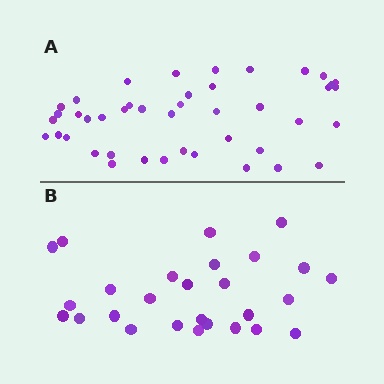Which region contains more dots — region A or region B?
Region A (the top region) has more dots.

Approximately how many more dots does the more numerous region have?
Region A has approximately 15 more dots than region B.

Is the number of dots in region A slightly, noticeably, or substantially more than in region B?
Region A has substantially more. The ratio is roughly 1.6 to 1.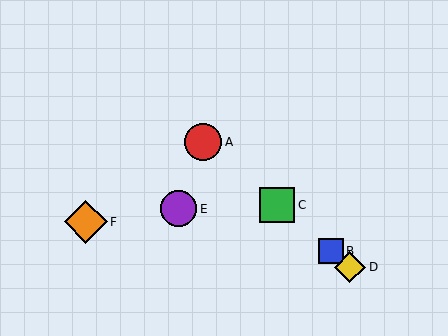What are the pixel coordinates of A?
Object A is at (203, 142).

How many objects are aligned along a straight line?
4 objects (A, B, C, D) are aligned along a straight line.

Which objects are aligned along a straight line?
Objects A, B, C, D are aligned along a straight line.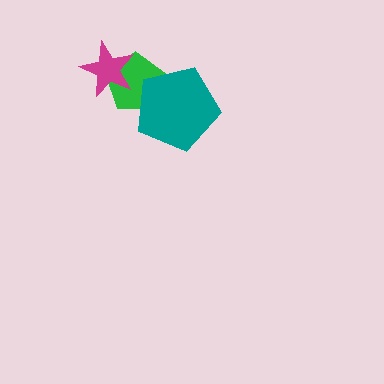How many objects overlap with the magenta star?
1 object overlaps with the magenta star.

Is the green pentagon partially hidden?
Yes, it is partially covered by another shape.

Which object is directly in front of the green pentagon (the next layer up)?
The magenta star is directly in front of the green pentagon.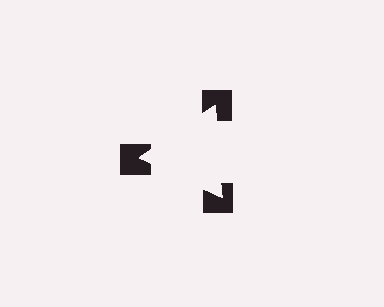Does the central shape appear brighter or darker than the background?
It typically appears slightly brighter than the background, even though no actual brightness change is drawn.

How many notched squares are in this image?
There are 3 — one at each vertex of the illusory triangle.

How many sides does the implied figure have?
3 sides.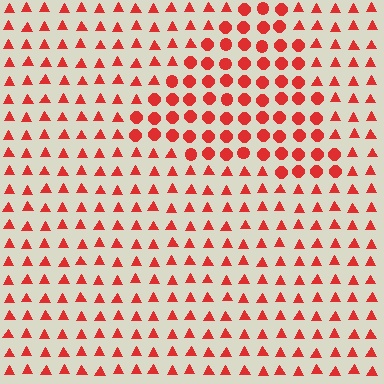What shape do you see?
I see a triangle.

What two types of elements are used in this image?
The image uses circles inside the triangle region and triangles outside it.